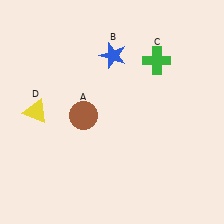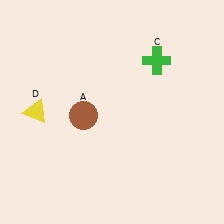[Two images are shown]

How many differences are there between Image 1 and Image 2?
There is 1 difference between the two images.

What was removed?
The blue star (B) was removed in Image 2.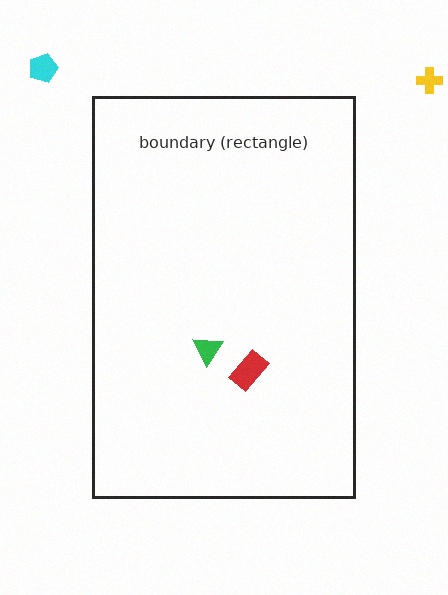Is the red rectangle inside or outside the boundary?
Inside.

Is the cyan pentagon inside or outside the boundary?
Outside.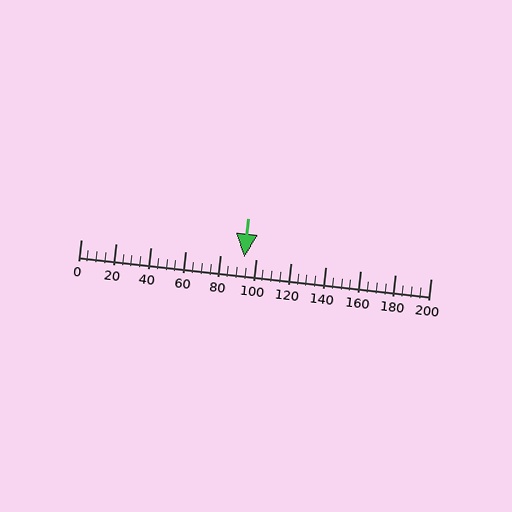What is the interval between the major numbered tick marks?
The major tick marks are spaced 20 units apart.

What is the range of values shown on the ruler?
The ruler shows values from 0 to 200.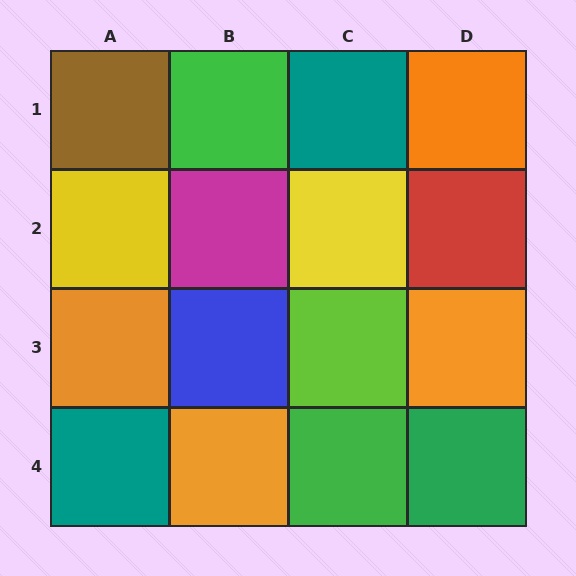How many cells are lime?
1 cell is lime.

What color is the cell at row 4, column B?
Orange.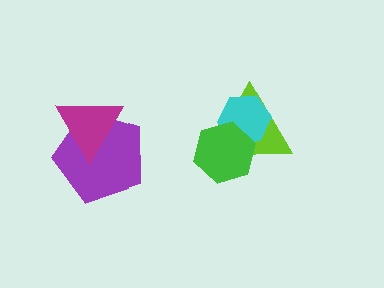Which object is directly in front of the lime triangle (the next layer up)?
The cyan hexagon is directly in front of the lime triangle.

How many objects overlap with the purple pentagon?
1 object overlaps with the purple pentagon.